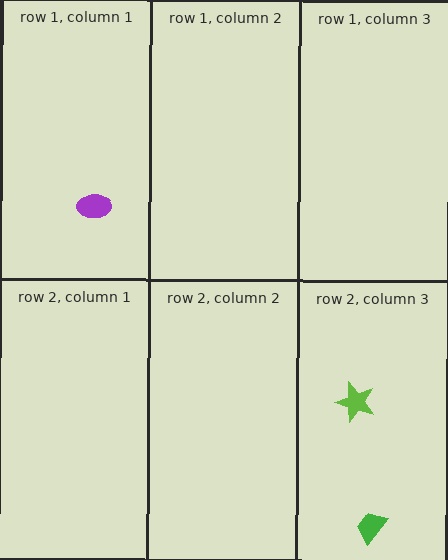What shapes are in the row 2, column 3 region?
The lime star, the green trapezoid.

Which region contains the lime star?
The row 2, column 3 region.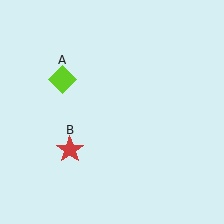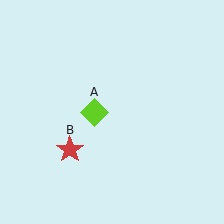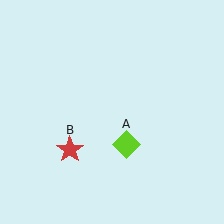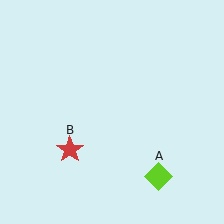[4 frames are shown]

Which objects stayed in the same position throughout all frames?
Red star (object B) remained stationary.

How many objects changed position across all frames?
1 object changed position: lime diamond (object A).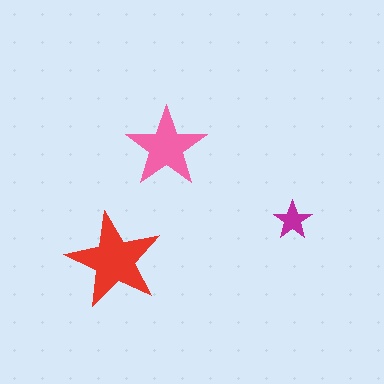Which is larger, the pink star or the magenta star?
The pink one.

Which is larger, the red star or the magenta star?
The red one.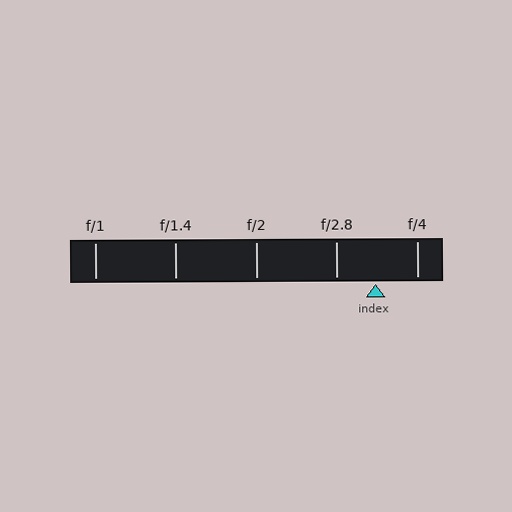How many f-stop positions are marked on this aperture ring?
There are 5 f-stop positions marked.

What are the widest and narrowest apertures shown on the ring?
The widest aperture shown is f/1 and the narrowest is f/4.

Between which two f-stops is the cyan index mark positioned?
The index mark is between f/2.8 and f/4.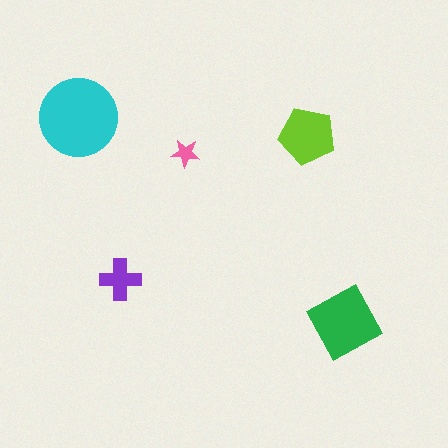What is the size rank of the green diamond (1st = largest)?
2nd.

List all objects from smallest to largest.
The pink star, the purple cross, the lime pentagon, the green diamond, the cyan circle.